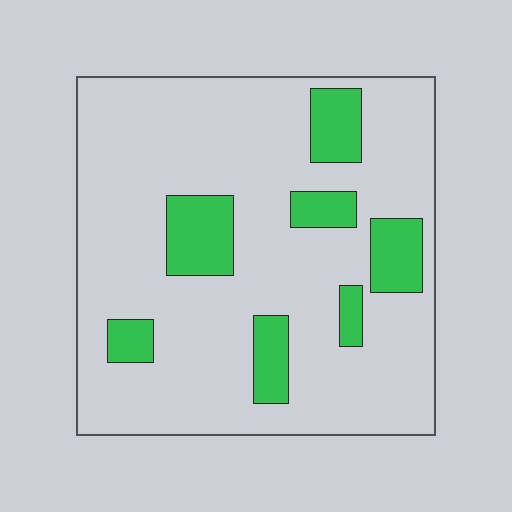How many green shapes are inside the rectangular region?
7.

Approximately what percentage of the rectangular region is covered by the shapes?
Approximately 15%.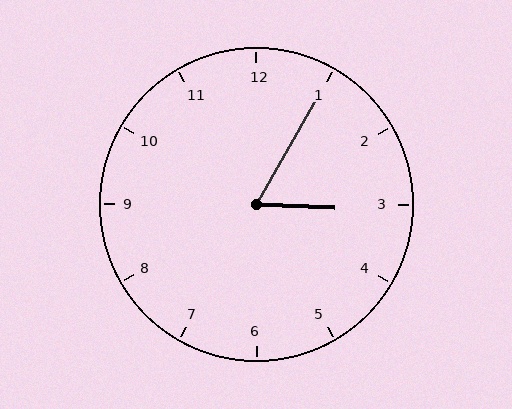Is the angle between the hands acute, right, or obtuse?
It is acute.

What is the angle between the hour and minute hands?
Approximately 62 degrees.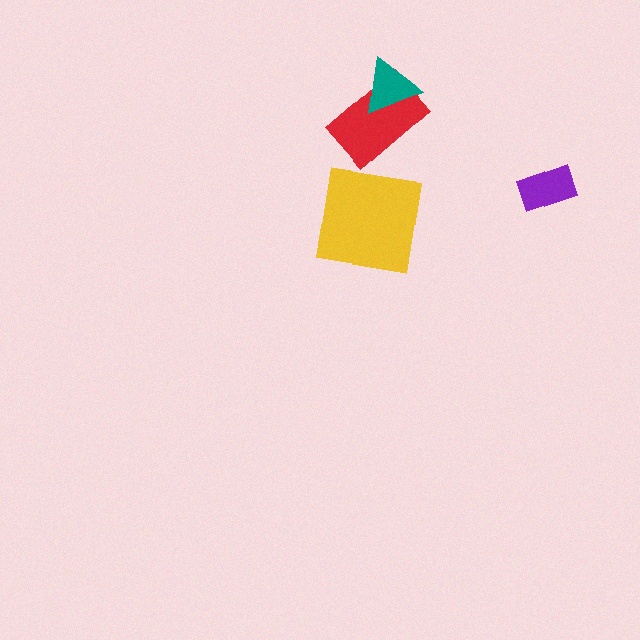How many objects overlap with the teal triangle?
1 object overlaps with the teal triangle.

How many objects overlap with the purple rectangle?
0 objects overlap with the purple rectangle.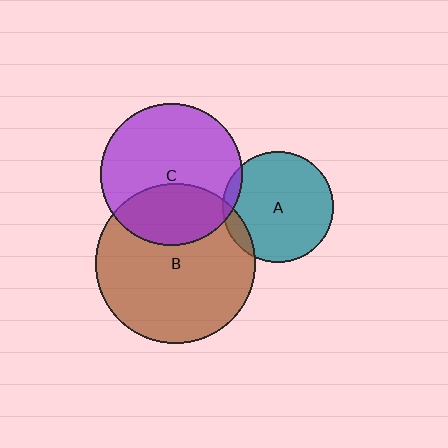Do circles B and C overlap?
Yes.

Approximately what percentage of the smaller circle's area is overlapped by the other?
Approximately 35%.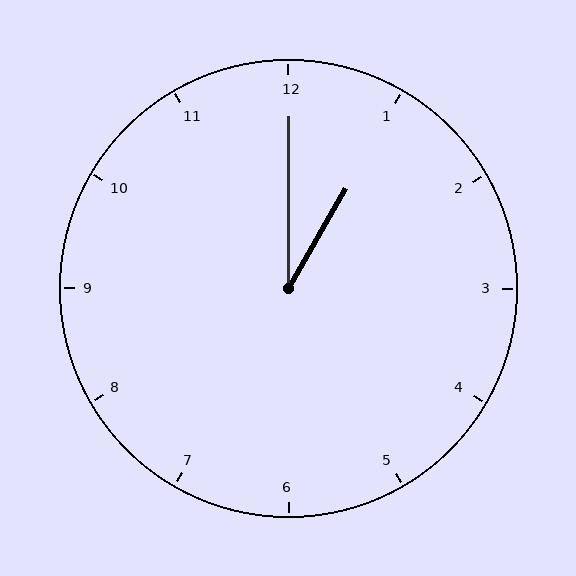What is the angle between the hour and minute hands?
Approximately 30 degrees.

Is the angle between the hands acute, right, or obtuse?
It is acute.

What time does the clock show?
1:00.